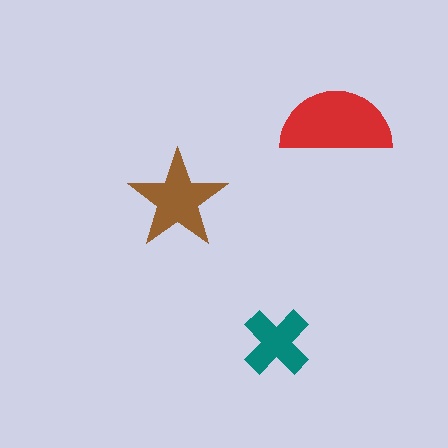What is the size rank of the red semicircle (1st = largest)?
1st.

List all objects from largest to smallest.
The red semicircle, the brown star, the teal cross.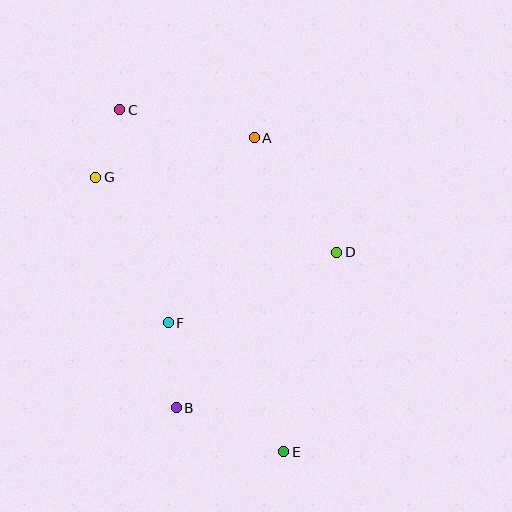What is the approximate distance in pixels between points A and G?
The distance between A and G is approximately 164 pixels.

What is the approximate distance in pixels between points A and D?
The distance between A and D is approximately 141 pixels.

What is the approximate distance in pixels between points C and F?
The distance between C and F is approximately 219 pixels.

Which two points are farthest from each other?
Points C and E are farthest from each other.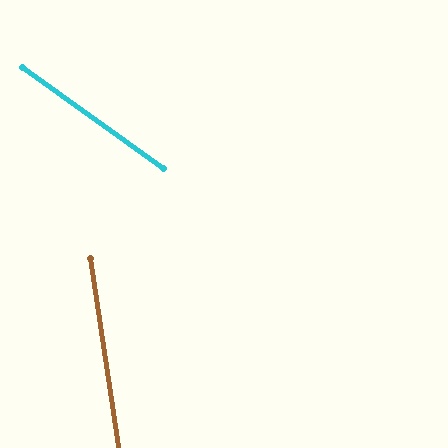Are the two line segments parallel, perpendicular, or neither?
Neither parallel nor perpendicular — they differ by about 46°.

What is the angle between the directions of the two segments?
Approximately 46 degrees.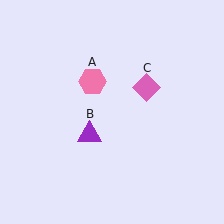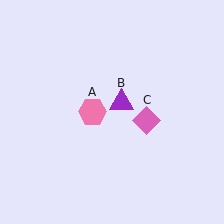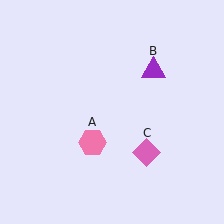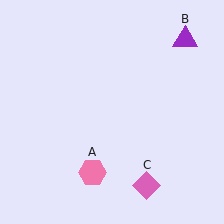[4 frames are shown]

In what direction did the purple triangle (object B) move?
The purple triangle (object B) moved up and to the right.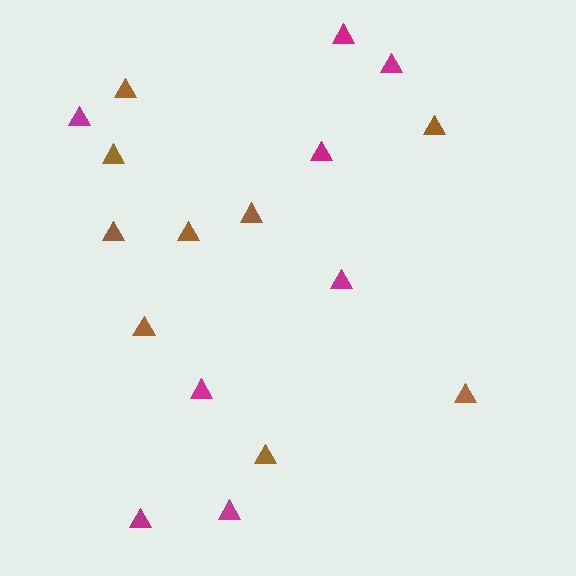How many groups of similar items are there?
There are 2 groups: one group of brown triangles (9) and one group of magenta triangles (8).